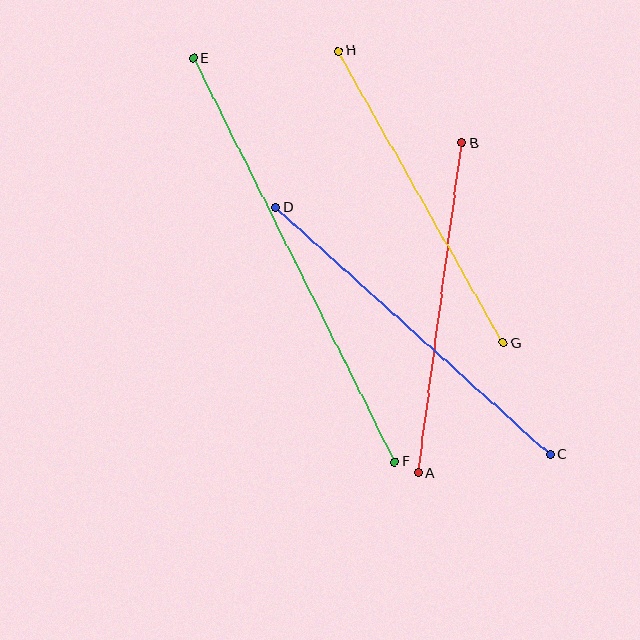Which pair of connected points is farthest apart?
Points E and F are farthest apart.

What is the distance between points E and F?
The distance is approximately 451 pixels.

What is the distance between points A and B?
The distance is approximately 333 pixels.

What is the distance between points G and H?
The distance is approximately 336 pixels.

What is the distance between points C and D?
The distance is approximately 370 pixels.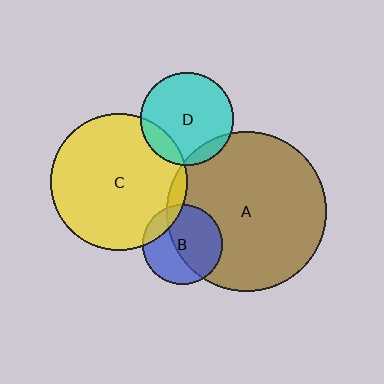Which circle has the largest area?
Circle A (brown).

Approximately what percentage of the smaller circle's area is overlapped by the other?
Approximately 5%.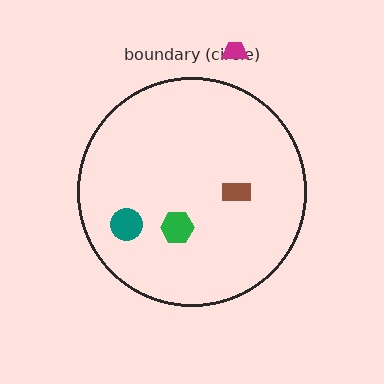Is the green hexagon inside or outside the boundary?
Inside.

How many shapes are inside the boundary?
3 inside, 1 outside.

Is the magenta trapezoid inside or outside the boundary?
Outside.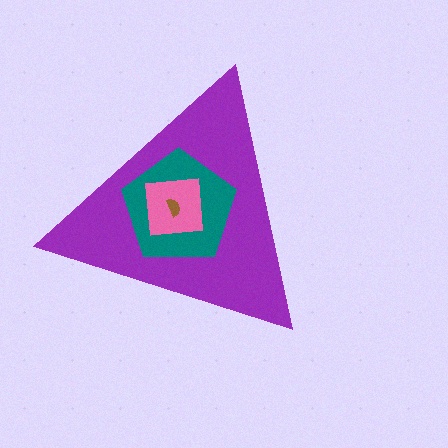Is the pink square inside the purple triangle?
Yes.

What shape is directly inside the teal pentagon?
The pink square.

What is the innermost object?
The brown semicircle.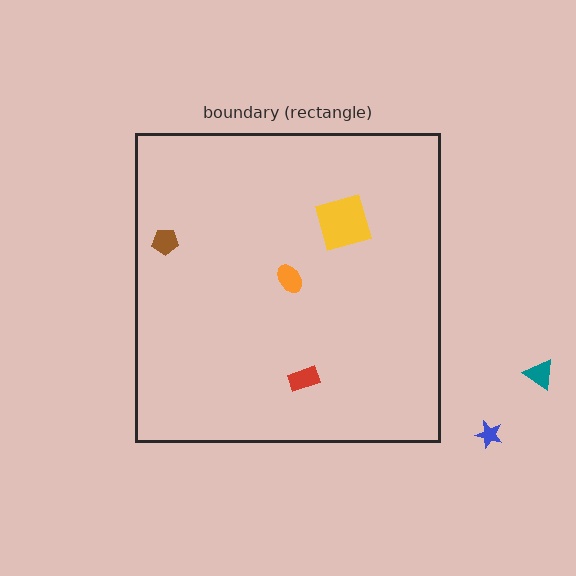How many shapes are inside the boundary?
4 inside, 2 outside.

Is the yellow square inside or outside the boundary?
Inside.